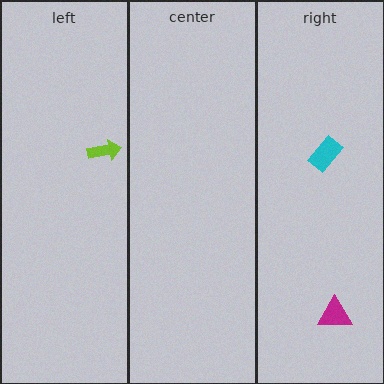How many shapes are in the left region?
1.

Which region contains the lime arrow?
The left region.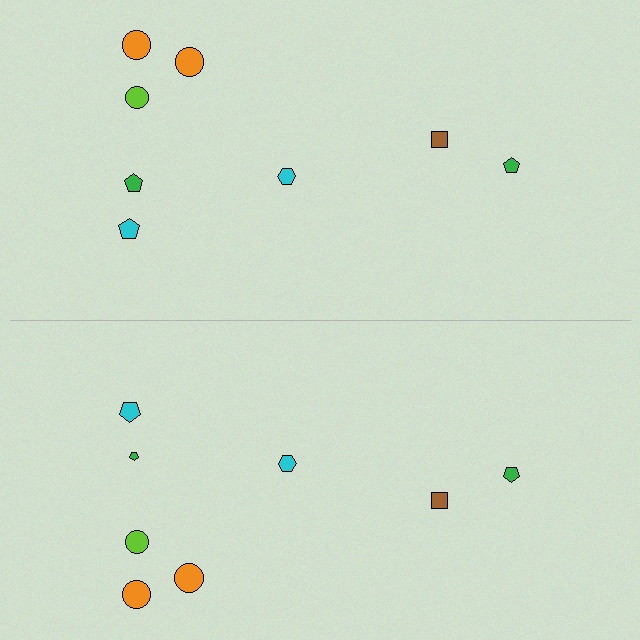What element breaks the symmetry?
The green pentagon on the bottom side has a different size than its mirror counterpart.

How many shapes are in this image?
There are 16 shapes in this image.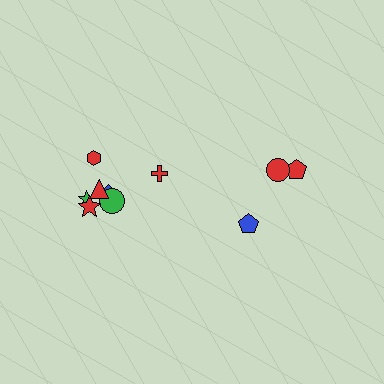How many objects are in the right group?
There are 3 objects.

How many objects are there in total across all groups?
There are 10 objects.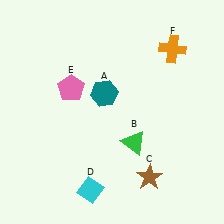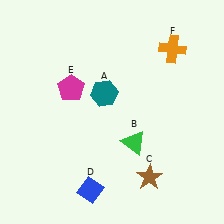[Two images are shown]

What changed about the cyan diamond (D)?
In Image 1, D is cyan. In Image 2, it changed to blue.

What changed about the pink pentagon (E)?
In Image 1, E is pink. In Image 2, it changed to magenta.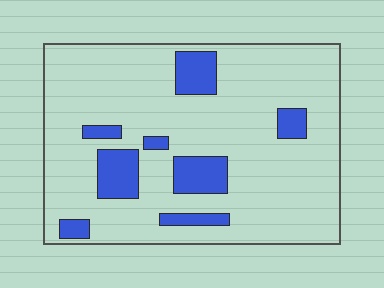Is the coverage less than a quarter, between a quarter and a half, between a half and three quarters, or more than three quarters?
Less than a quarter.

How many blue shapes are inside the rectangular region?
8.